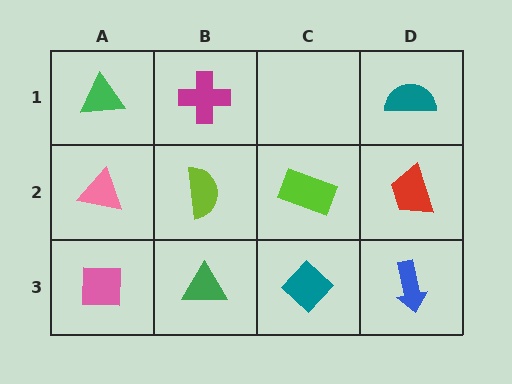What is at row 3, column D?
A blue arrow.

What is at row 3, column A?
A pink square.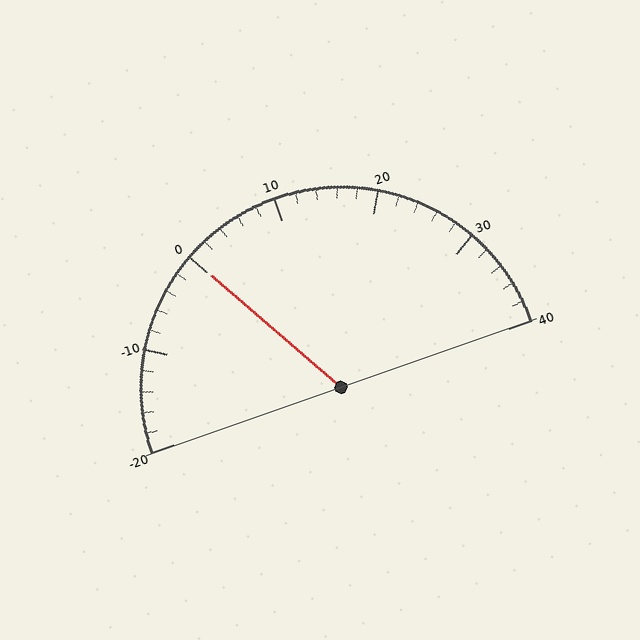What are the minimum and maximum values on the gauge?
The gauge ranges from -20 to 40.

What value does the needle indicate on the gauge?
The needle indicates approximately 0.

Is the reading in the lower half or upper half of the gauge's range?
The reading is in the lower half of the range (-20 to 40).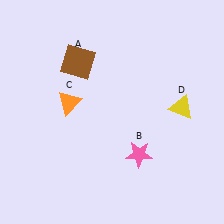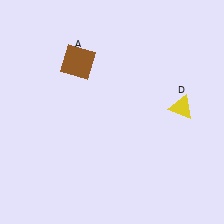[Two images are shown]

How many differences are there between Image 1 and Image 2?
There are 2 differences between the two images.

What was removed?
The pink star (B), the orange triangle (C) were removed in Image 2.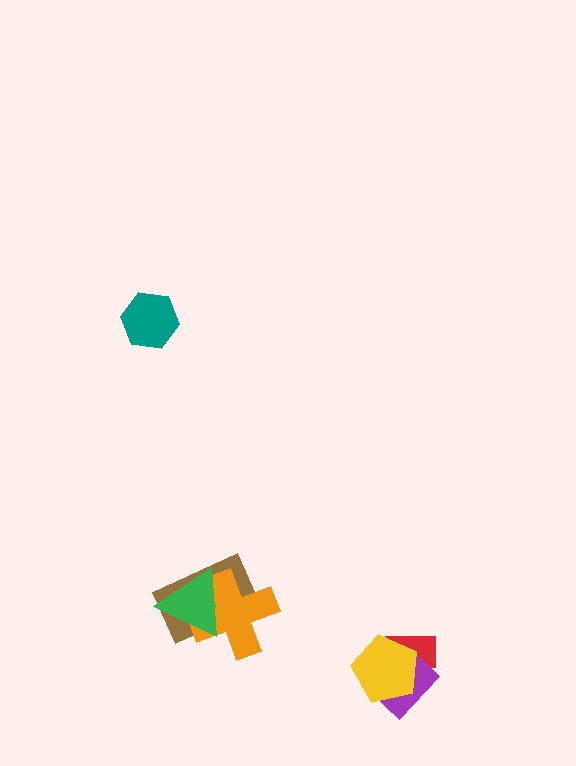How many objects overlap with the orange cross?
2 objects overlap with the orange cross.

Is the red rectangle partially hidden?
Yes, it is partially covered by another shape.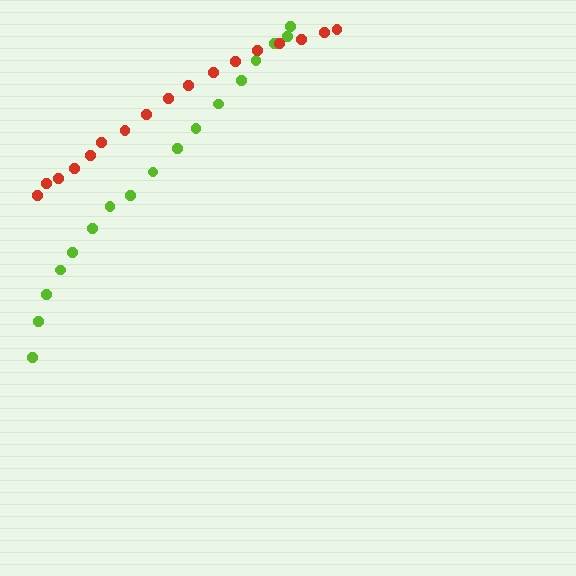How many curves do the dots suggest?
There are 2 distinct paths.